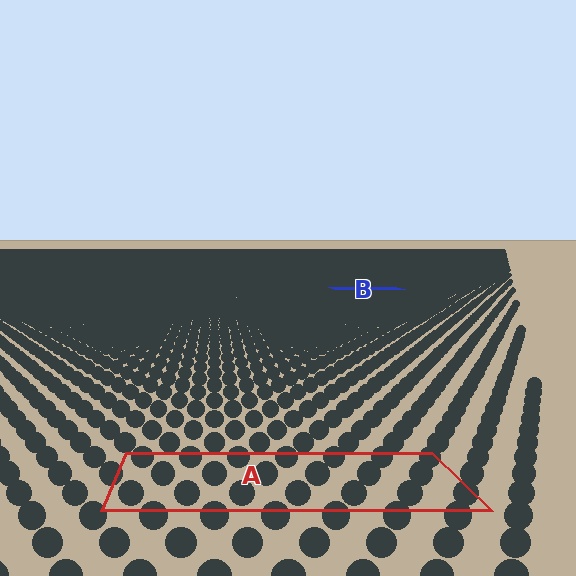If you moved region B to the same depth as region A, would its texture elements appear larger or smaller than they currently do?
They would appear larger. At a closer depth, the same texture elements are projected at a bigger on-screen size.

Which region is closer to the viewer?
Region A is closer. The texture elements there are larger and more spread out.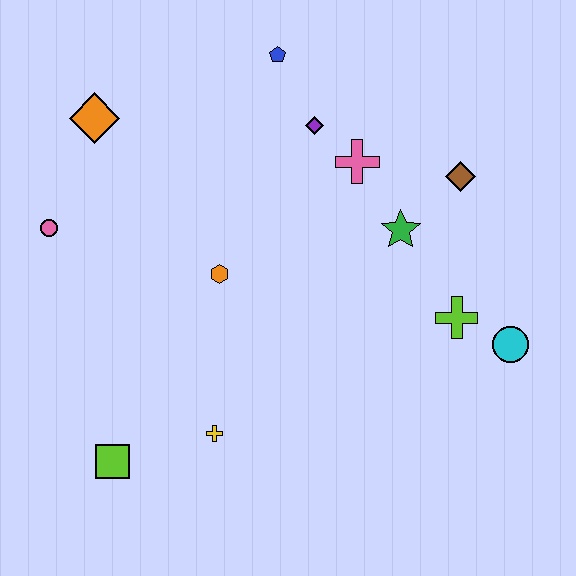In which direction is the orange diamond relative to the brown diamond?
The orange diamond is to the left of the brown diamond.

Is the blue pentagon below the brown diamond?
No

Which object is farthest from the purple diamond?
The lime square is farthest from the purple diamond.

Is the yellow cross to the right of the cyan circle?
No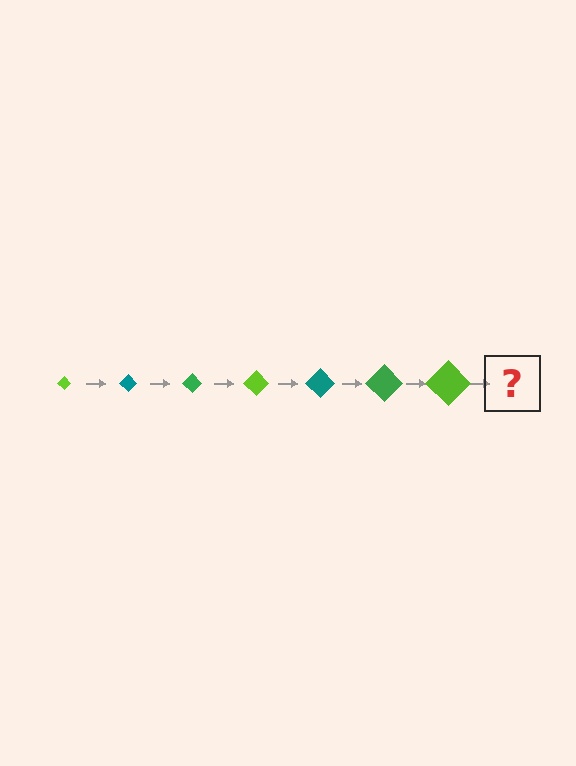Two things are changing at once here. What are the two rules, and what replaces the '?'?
The two rules are that the diamond grows larger each step and the color cycles through lime, teal, and green. The '?' should be a teal diamond, larger than the previous one.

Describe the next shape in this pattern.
It should be a teal diamond, larger than the previous one.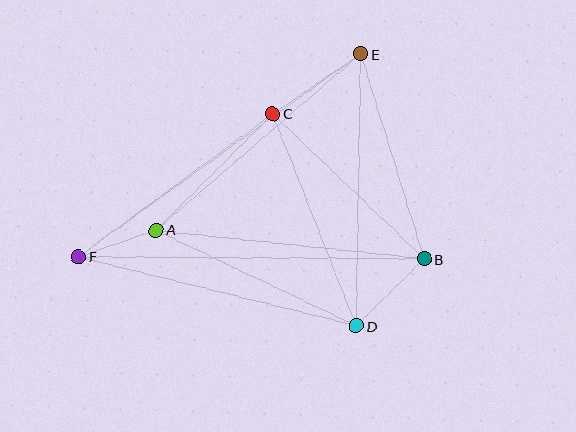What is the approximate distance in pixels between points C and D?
The distance between C and D is approximately 228 pixels.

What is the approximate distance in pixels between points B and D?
The distance between B and D is approximately 95 pixels.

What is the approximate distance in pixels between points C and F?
The distance between C and F is approximately 241 pixels.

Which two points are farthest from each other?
Points E and F are farthest from each other.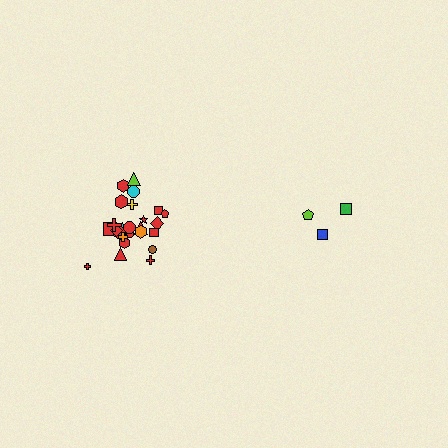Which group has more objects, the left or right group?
The left group.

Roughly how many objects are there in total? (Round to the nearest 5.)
Roughly 30 objects in total.